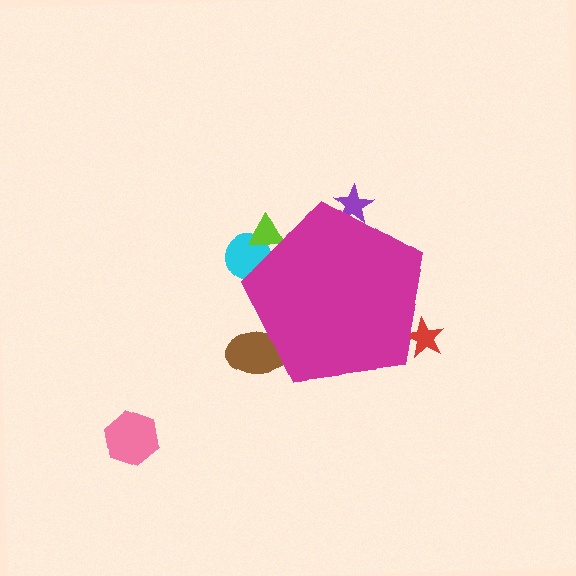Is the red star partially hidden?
Yes, the red star is partially hidden behind the magenta pentagon.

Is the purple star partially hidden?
Yes, the purple star is partially hidden behind the magenta pentagon.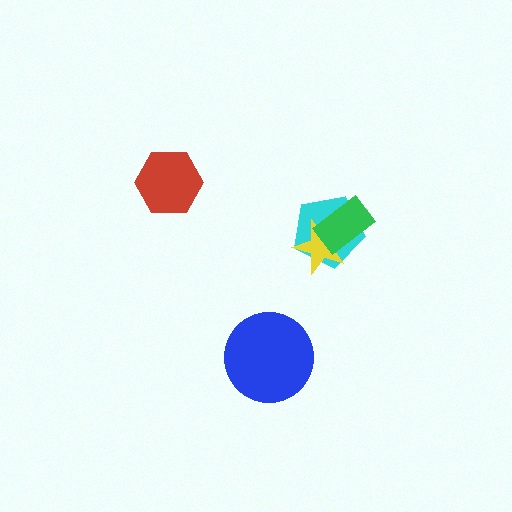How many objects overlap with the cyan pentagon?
2 objects overlap with the cyan pentagon.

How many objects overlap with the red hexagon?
0 objects overlap with the red hexagon.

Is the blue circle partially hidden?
No, no other shape covers it.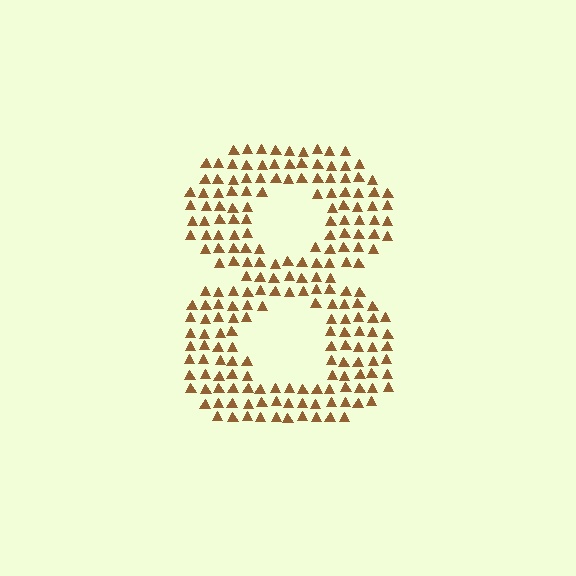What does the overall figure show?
The overall figure shows the digit 8.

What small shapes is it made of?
It is made of small triangles.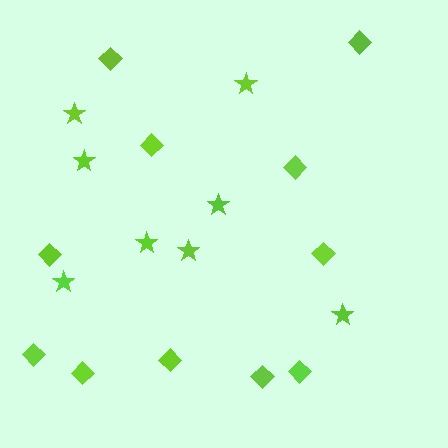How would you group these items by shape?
There are 2 groups: one group of diamonds (11) and one group of stars (8).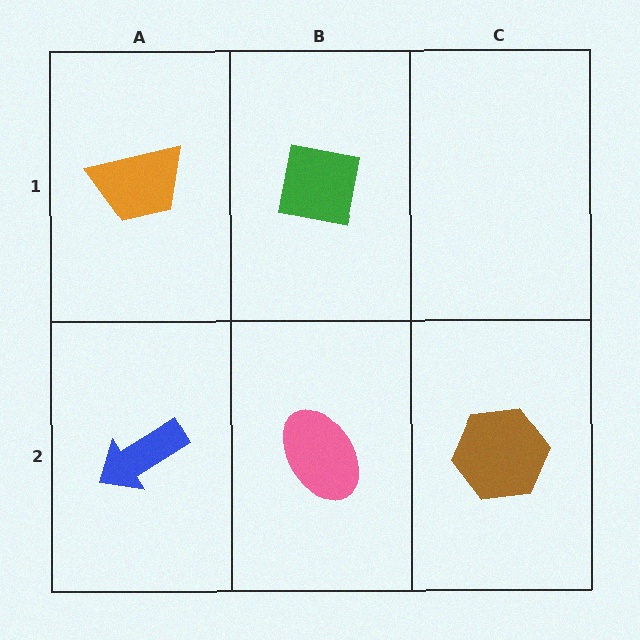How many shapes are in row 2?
3 shapes.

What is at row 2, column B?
A pink ellipse.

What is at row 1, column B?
A green square.